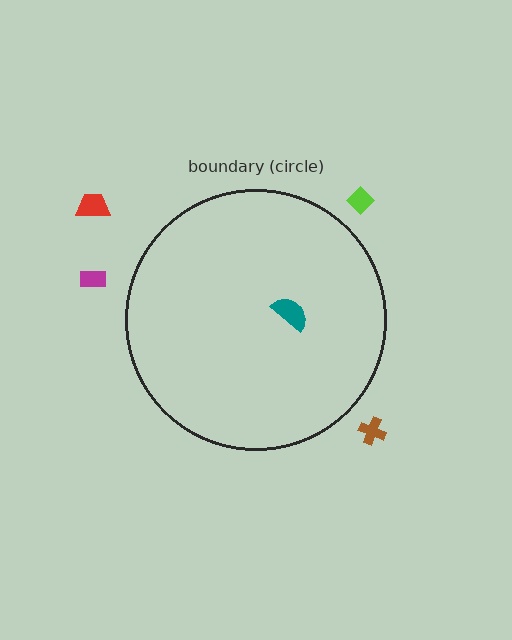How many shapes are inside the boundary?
1 inside, 4 outside.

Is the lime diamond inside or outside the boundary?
Outside.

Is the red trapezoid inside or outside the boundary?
Outside.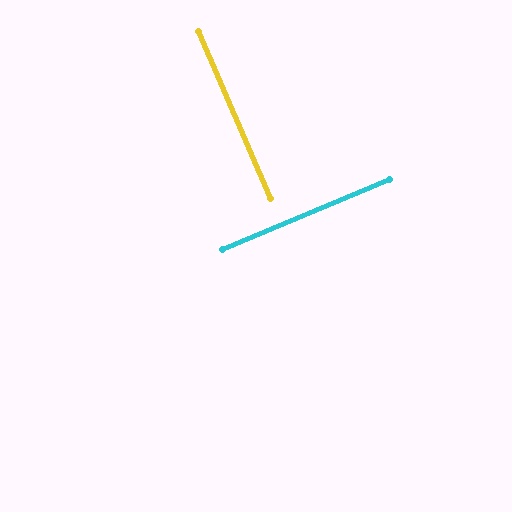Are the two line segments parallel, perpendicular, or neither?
Perpendicular — they meet at approximately 90°.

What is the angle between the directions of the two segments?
Approximately 90 degrees.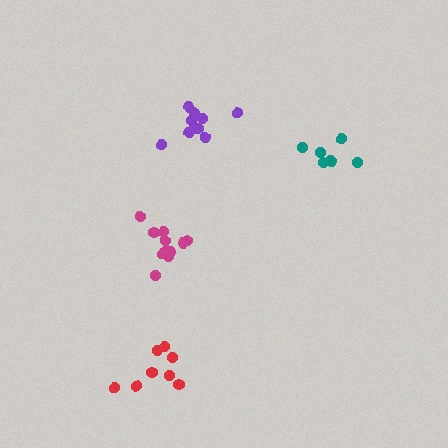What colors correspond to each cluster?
The clusters are colored: magenta, teal, red, purple.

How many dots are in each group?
Group 1: 11 dots, Group 2: 6 dots, Group 3: 8 dots, Group 4: 10 dots (35 total).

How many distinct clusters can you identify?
There are 4 distinct clusters.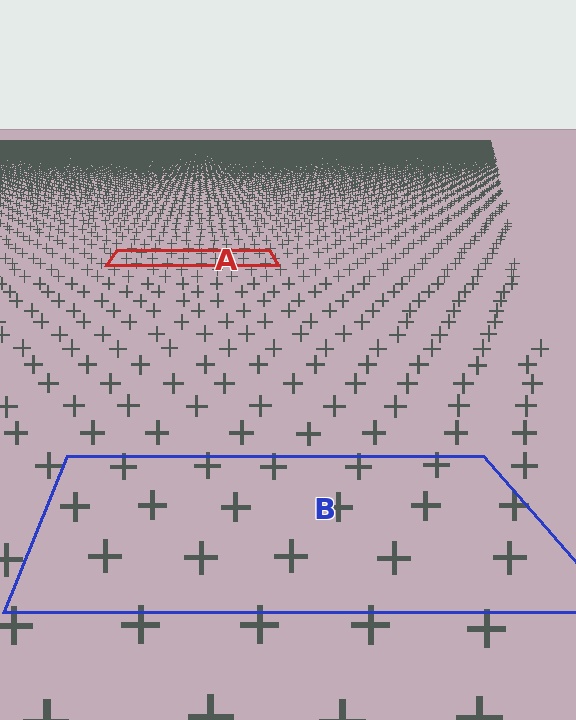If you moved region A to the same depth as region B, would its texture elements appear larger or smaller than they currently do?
They would appear larger. At a closer depth, the same texture elements are projected at a bigger on-screen size.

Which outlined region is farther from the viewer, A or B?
Region A is farther from the viewer — the texture elements inside it appear smaller and more densely packed.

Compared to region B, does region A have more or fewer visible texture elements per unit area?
Region A has more texture elements per unit area — they are packed more densely because it is farther away.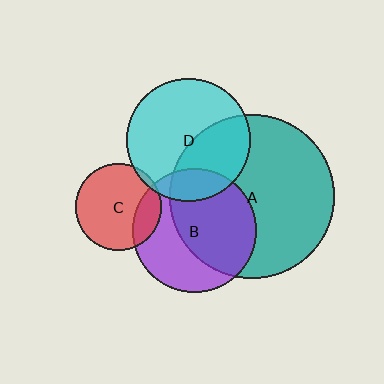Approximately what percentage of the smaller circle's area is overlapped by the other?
Approximately 5%.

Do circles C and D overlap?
Yes.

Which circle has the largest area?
Circle A (teal).